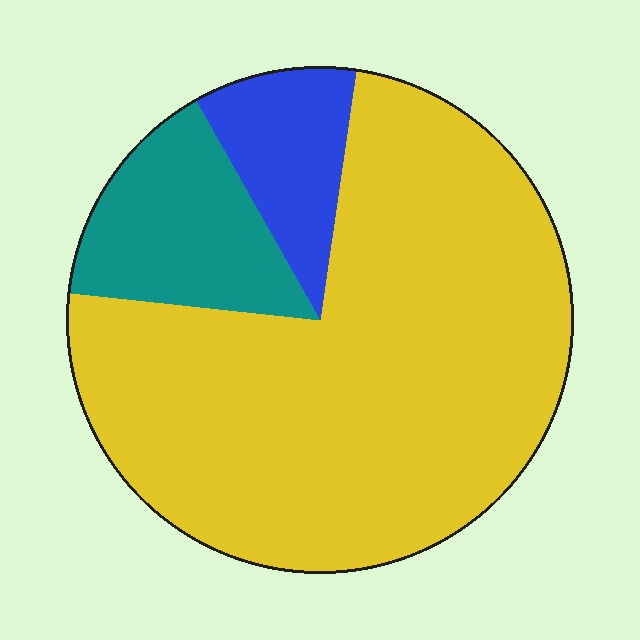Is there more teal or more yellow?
Yellow.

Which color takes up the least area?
Blue, at roughly 10%.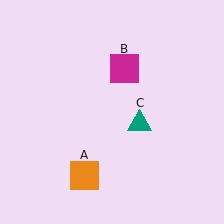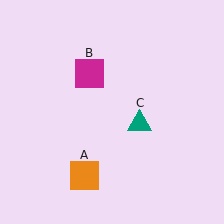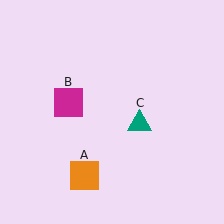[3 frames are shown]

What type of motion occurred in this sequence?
The magenta square (object B) rotated counterclockwise around the center of the scene.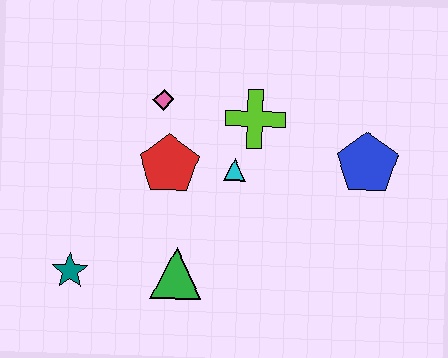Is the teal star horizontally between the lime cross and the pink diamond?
No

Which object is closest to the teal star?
The green triangle is closest to the teal star.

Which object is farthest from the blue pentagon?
The teal star is farthest from the blue pentagon.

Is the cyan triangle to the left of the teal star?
No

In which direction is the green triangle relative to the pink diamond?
The green triangle is below the pink diamond.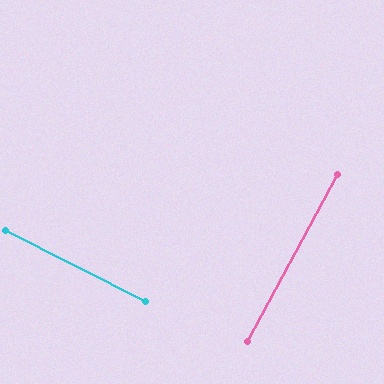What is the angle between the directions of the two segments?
Approximately 88 degrees.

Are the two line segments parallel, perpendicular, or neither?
Perpendicular — they meet at approximately 88°.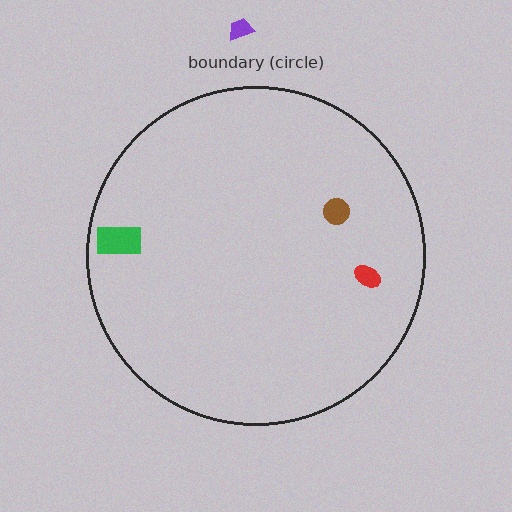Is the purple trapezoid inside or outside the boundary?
Outside.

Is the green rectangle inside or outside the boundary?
Inside.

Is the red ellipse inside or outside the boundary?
Inside.